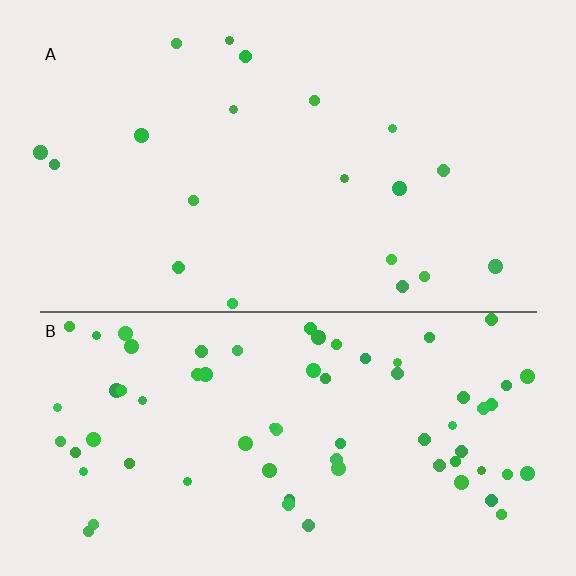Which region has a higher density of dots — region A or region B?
B (the bottom).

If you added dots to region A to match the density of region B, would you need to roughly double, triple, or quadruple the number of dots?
Approximately quadruple.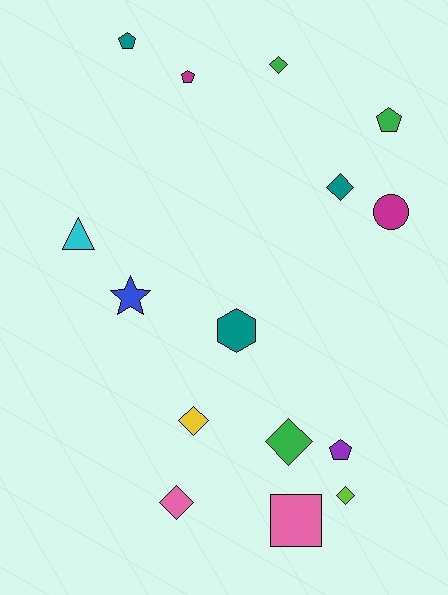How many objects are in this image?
There are 15 objects.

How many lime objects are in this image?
There is 1 lime object.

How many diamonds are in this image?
There are 6 diamonds.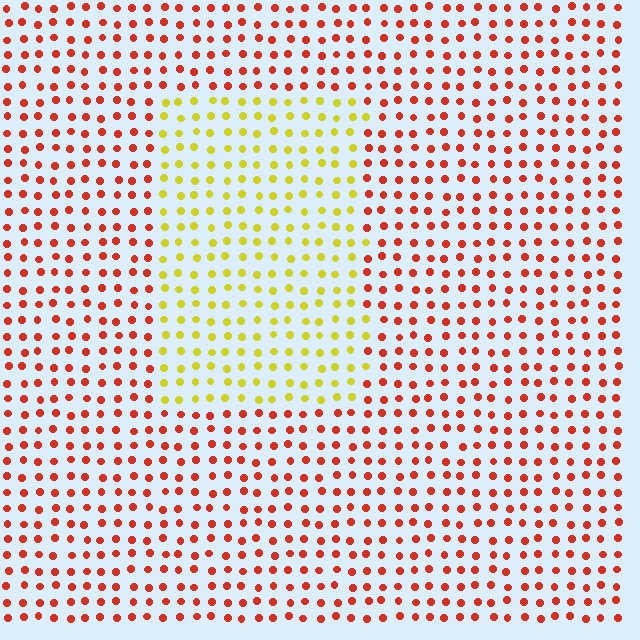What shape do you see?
I see a rectangle.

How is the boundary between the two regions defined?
The boundary is defined purely by a slight shift in hue (about 57 degrees). Spacing, size, and orientation are identical on both sides.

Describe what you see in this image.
The image is filled with small red elements in a uniform arrangement. A rectangle-shaped region is visible where the elements are tinted to a slightly different hue, forming a subtle color boundary.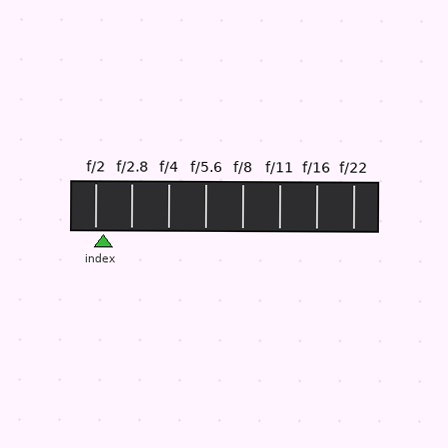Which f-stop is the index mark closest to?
The index mark is closest to f/2.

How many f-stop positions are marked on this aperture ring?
There are 8 f-stop positions marked.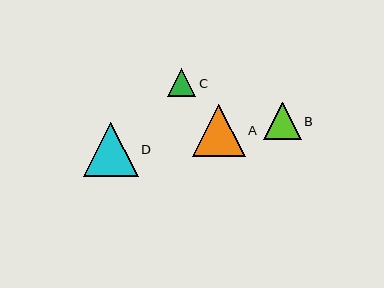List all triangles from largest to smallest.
From largest to smallest: D, A, B, C.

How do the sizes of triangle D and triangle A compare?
Triangle D and triangle A are approximately the same size.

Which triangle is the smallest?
Triangle C is the smallest with a size of approximately 28 pixels.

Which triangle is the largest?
Triangle D is the largest with a size of approximately 54 pixels.